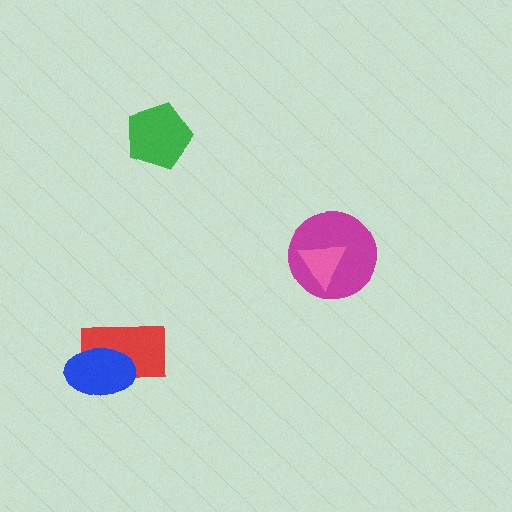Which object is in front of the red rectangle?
The blue ellipse is in front of the red rectangle.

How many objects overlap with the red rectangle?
1 object overlaps with the red rectangle.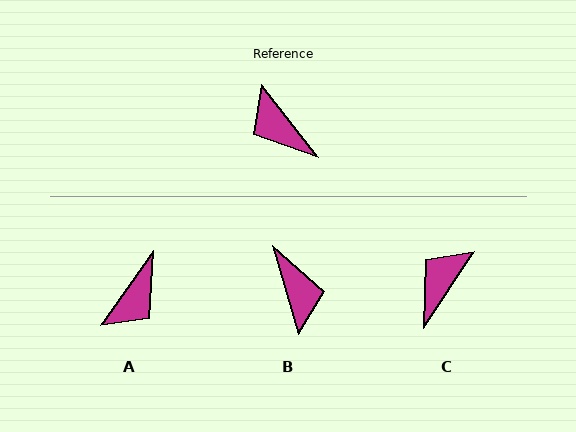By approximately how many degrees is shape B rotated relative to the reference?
Approximately 158 degrees counter-clockwise.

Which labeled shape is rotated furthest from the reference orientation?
B, about 158 degrees away.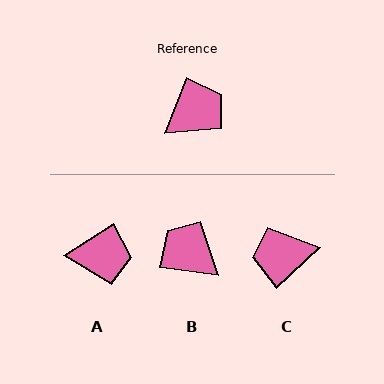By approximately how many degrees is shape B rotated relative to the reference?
Approximately 104 degrees counter-clockwise.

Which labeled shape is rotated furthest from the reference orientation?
C, about 154 degrees away.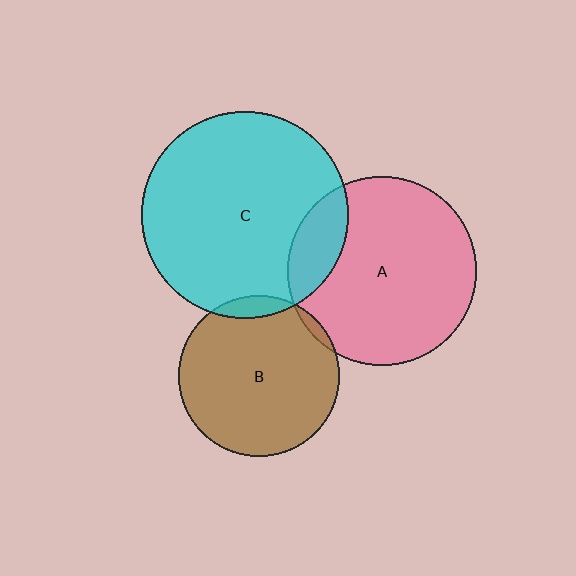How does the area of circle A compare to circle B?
Approximately 1.4 times.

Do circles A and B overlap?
Yes.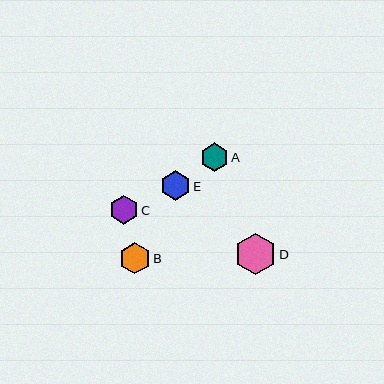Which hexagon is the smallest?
Hexagon A is the smallest with a size of approximately 28 pixels.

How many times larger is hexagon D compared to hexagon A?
Hexagon D is approximately 1.5 times the size of hexagon A.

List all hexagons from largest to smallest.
From largest to smallest: D, B, E, C, A.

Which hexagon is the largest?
Hexagon D is the largest with a size of approximately 41 pixels.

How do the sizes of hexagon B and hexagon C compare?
Hexagon B and hexagon C are approximately the same size.